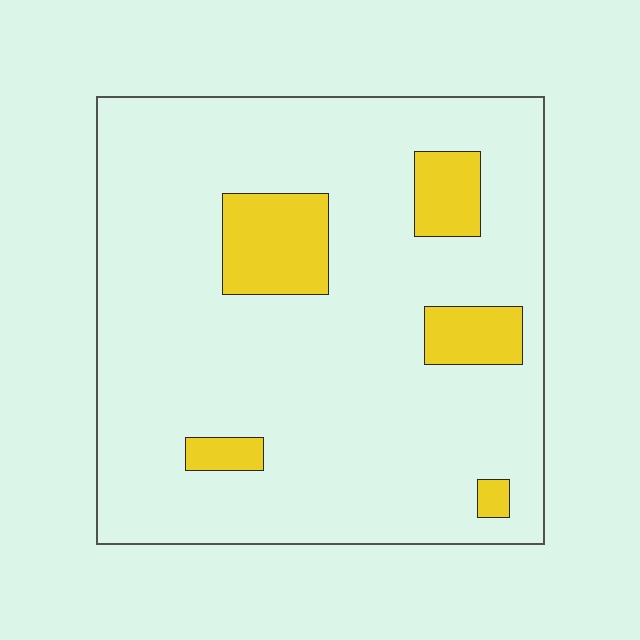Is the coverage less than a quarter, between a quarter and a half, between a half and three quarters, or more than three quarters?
Less than a quarter.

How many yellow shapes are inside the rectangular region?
5.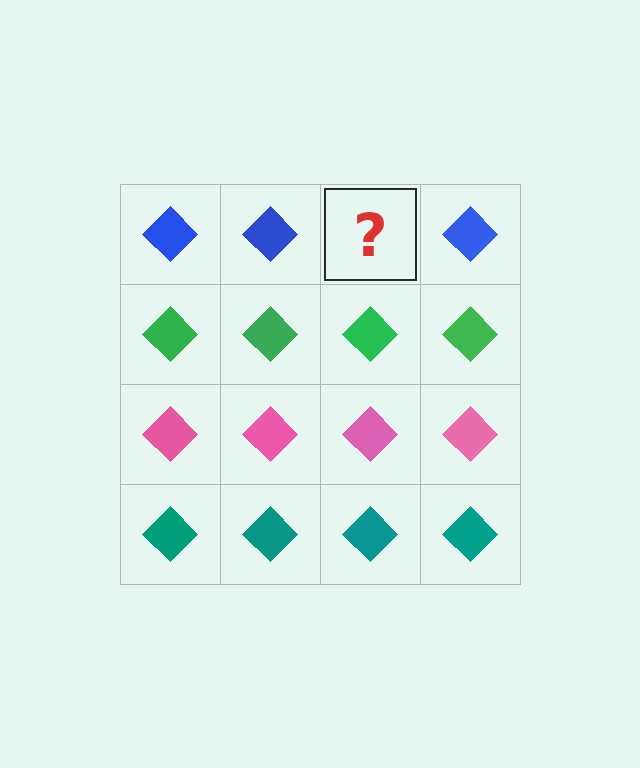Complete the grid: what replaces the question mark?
The question mark should be replaced with a blue diamond.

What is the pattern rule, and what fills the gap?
The rule is that each row has a consistent color. The gap should be filled with a blue diamond.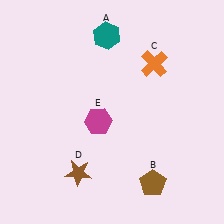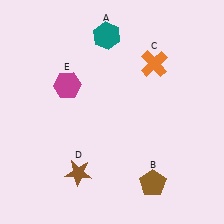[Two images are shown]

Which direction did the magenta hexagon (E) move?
The magenta hexagon (E) moved up.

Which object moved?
The magenta hexagon (E) moved up.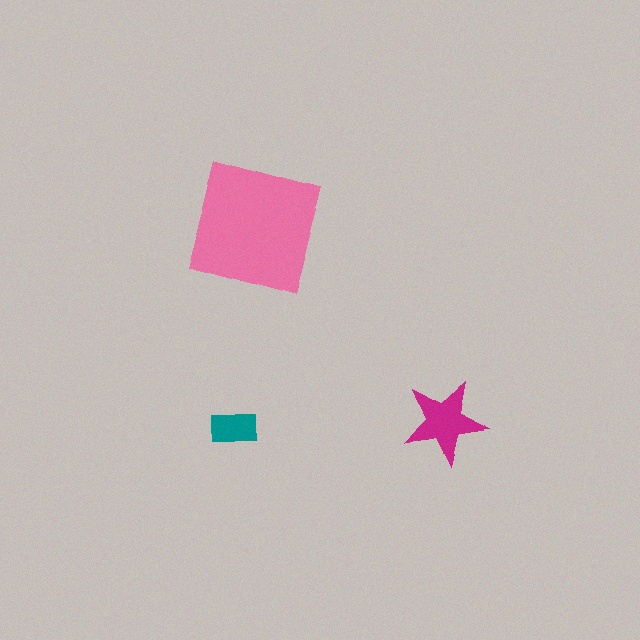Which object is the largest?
The pink square.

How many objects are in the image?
There are 3 objects in the image.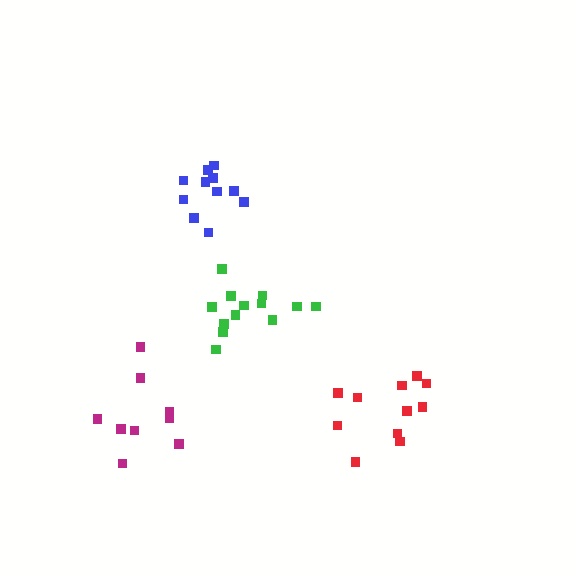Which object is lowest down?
The magenta cluster is bottommost.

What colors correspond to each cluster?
The clusters are colored: red, blue, magenta, green.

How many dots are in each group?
Group 1: 11 dots, Group 2: 11 dots, Group 3: 10 dots, Group 4: 13 dots (45 total).